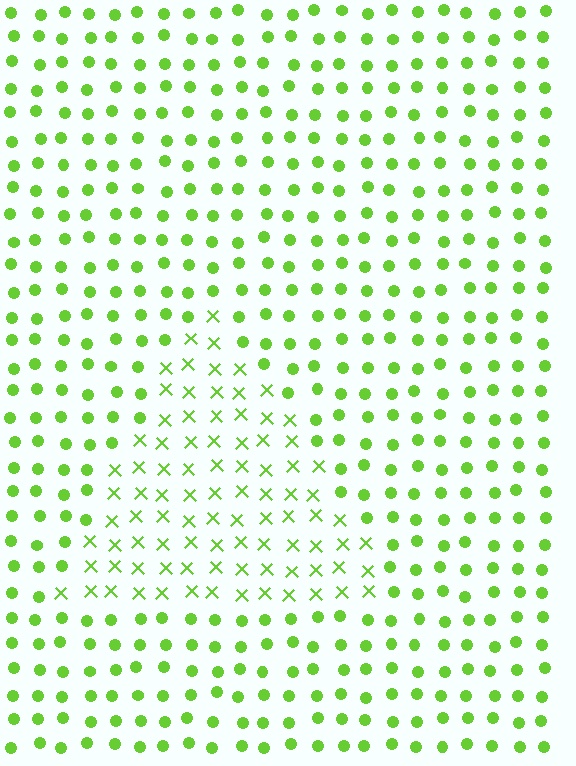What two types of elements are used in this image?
The image uses X marks inside the triangle region and circles outside it.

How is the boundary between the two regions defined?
The boundary is defined by a change in element shape: X marks inside vs. circles outside. All elements share the same color and spacing.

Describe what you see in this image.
The image is filled with small lime elements arranged in a uniform grid. A triangle-shaped region contains X marks, while the surrounding area contains circles. The boundary is defined purely by the change in element shape.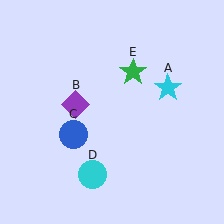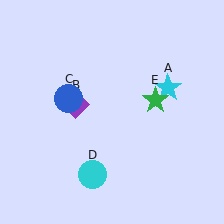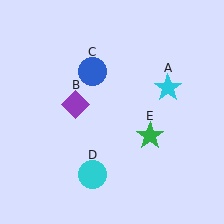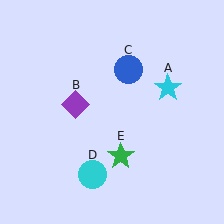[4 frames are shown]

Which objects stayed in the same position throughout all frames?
Cyan star (object A) and purple diamond (object B) and cyan circle (object D) remained stationary.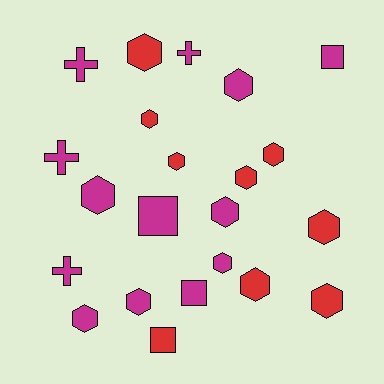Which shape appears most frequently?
Hexagon, with 14 objects.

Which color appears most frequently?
Magenta, with 13 objects.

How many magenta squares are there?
There are 3 magenta squares.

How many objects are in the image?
There are 22 objects.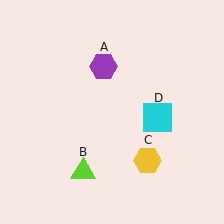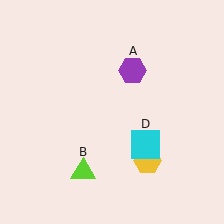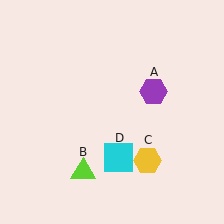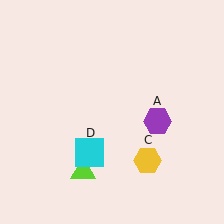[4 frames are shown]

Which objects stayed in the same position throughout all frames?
Lime triangle (object B) and yellow hexagon (object C) remained stationary.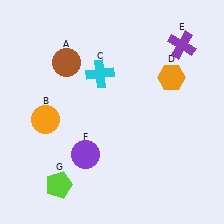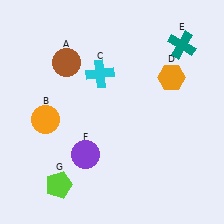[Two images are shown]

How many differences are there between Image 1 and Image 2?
There is 1 difference between the two images.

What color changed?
The cross (E) changed from purple in Image 1 to teal in Image 2.